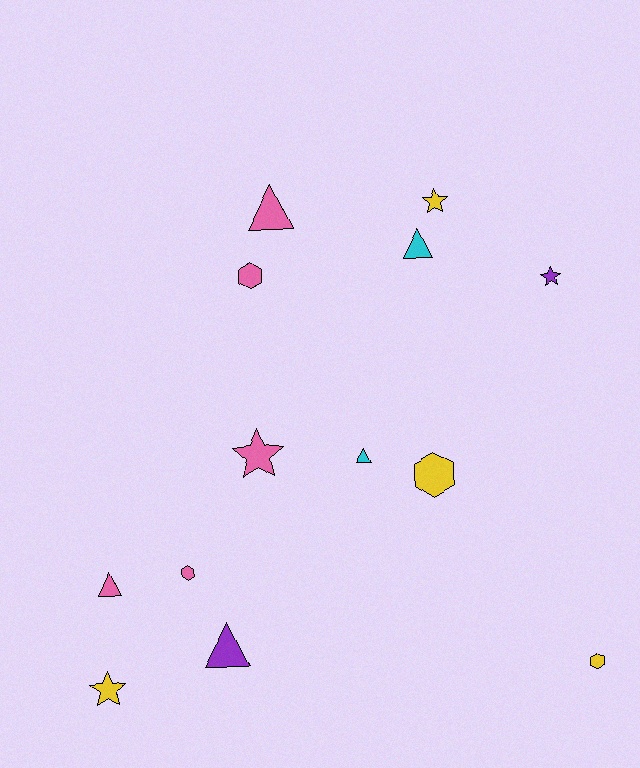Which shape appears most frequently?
Triangle, with 5 objects.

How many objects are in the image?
There are 13 objects.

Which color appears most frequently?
Pink, with 5 objects.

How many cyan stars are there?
There are no cyan stars.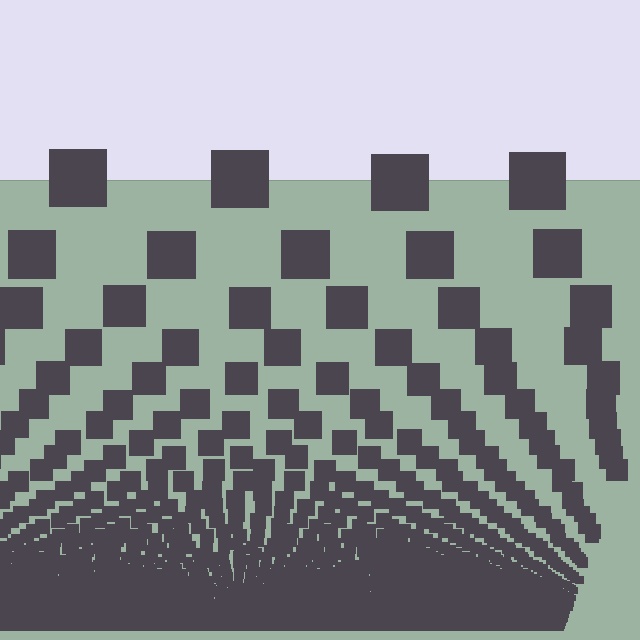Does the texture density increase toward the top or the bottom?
Density increases toward the bottom.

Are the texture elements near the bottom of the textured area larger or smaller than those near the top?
Smaller. The gradient is inverted — elements near the bottom are smaller and denser.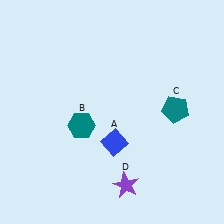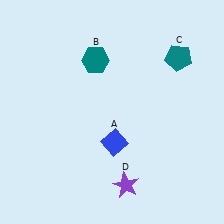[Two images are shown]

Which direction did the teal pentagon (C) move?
The teal pentagon (C) moved up.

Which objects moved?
The objects that moved are: the teal hexagon (B), the teal pentagon (C).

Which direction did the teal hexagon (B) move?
The teal hexagon (B) moved up.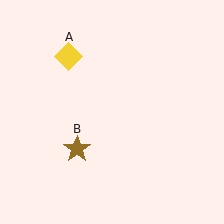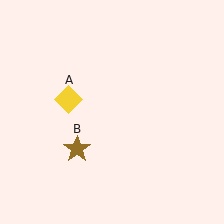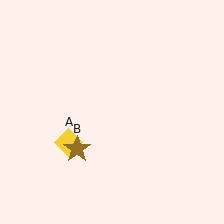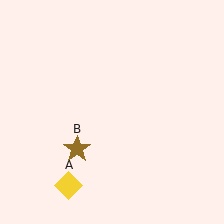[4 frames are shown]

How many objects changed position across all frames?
1 object changed position: yellow diamond (object A).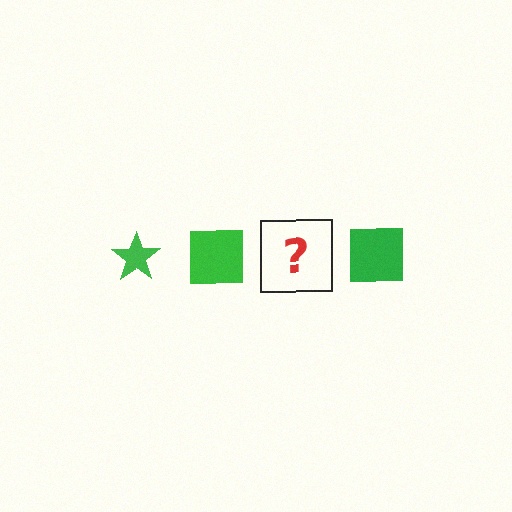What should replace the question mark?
The question mark should be replaced with a green star.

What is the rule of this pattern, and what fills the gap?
The rule is that the pattern cycles through star, square shapes in green. The gap should be filled with a green star.